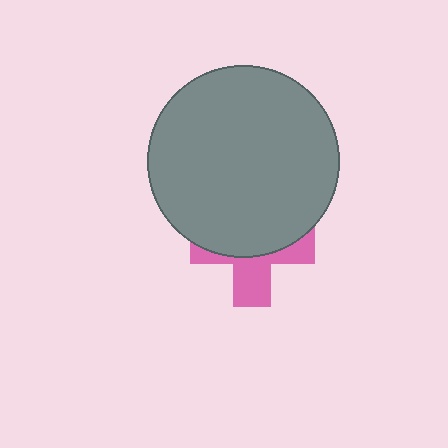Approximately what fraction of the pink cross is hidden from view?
Roughly 59% of the pink cross is hidden behind the gray circle.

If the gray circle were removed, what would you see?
You would see the complete pink cross.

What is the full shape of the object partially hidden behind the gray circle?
The partially hidden object is a pink cross.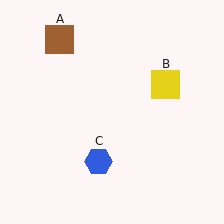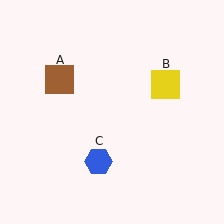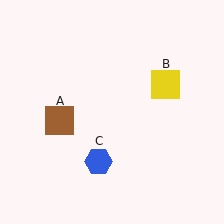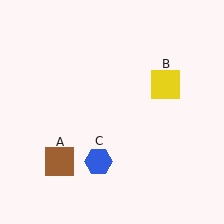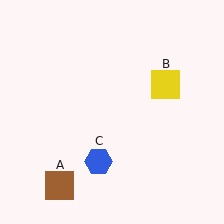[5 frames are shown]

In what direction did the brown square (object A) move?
The brown square (object A) moved down.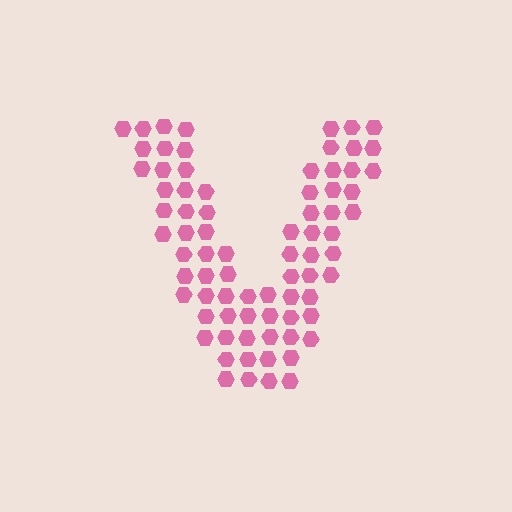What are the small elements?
The small elements are hexagons.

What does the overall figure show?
The overall figure shows the letter V.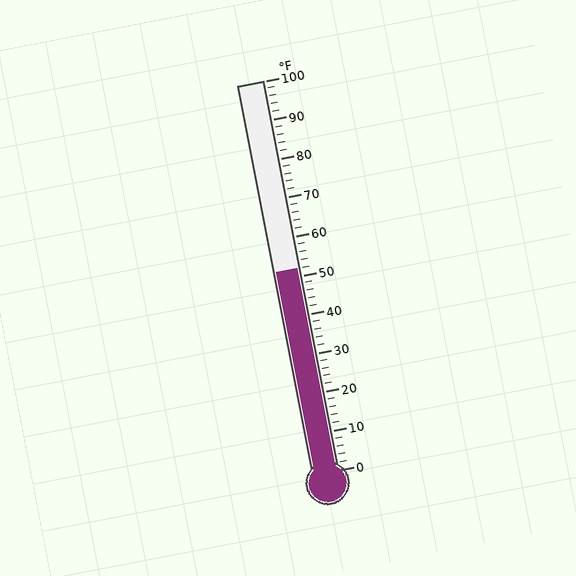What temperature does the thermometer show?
The thermometer shows approximately 52°F.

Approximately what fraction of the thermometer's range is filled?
The thermometer is filled to approximately 50% of its range.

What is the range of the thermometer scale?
The thermometer scale ranges from 0°F to 100°F.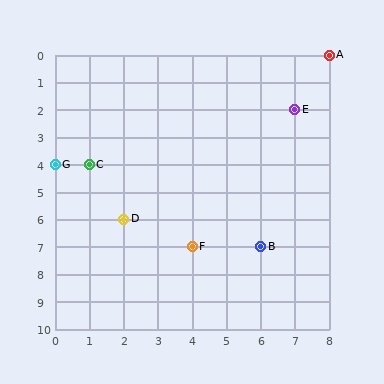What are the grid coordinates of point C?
Point C is at grid coordinates (1, 4).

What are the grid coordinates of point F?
Point F is at grid coordinates (4, 7).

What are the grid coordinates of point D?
Point D is at grid coordinates (2, 6).